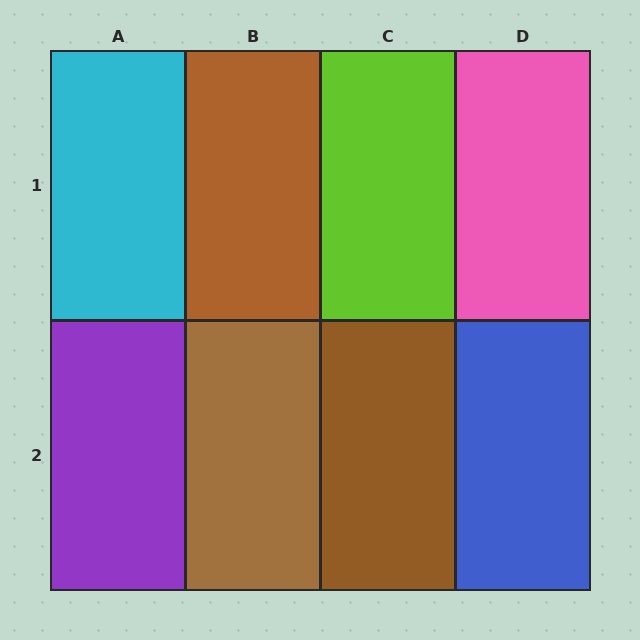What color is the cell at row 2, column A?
Purple.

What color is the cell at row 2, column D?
Blue.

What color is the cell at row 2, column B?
Brown.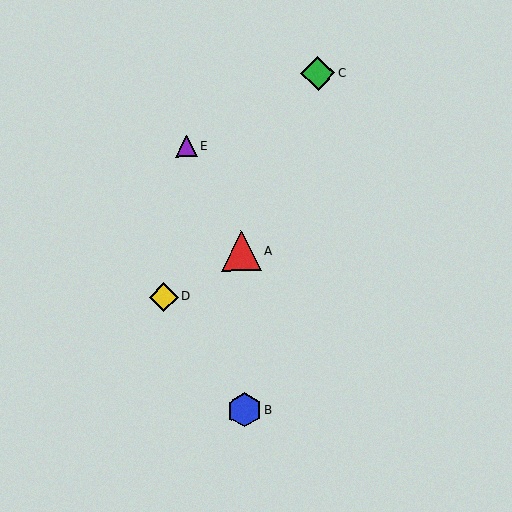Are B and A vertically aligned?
Yes, both are at x≈244.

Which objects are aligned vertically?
Objects A, B are aligned vertically.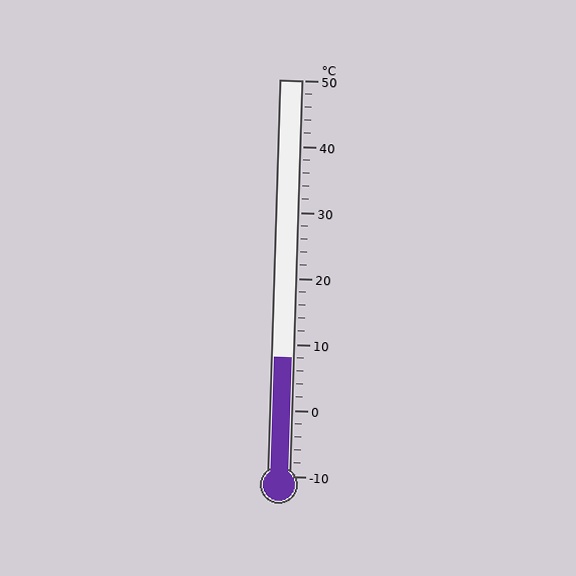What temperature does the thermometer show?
The thermometer shows approximately 8°C.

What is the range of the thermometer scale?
The thermometer scale ranges from -10°C to 50°C.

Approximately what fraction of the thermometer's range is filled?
The thermometer is filled to approximately 30% of its range.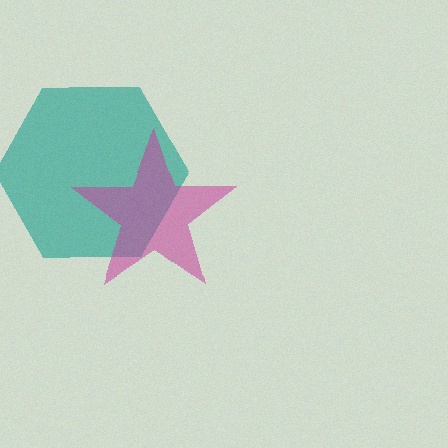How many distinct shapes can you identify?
There are 2 distinct shapes: a teal hexagon, a magenta star.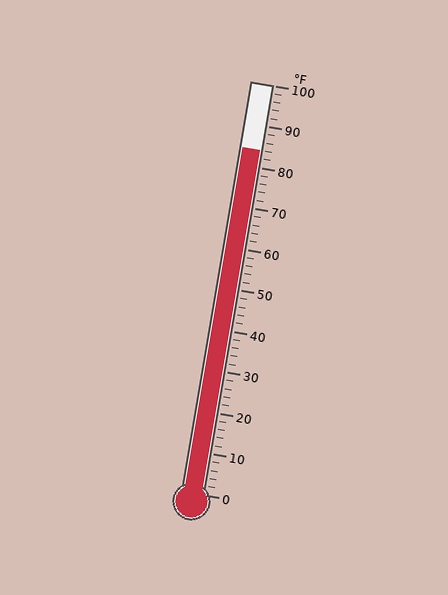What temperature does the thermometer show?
The thermometer shows approximately 84°F.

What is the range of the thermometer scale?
The thermometer scale ranges from 0°F to 100°F.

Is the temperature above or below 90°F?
The temperature is below 90°F.